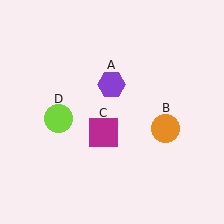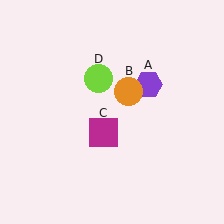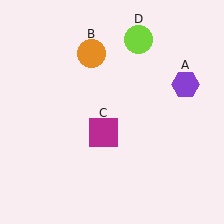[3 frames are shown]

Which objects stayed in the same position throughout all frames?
Magenta square (object C) remained stationary.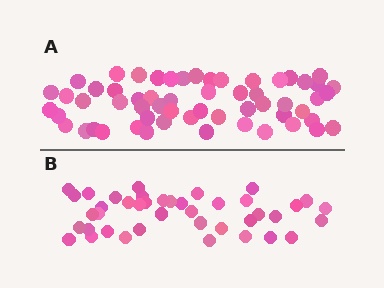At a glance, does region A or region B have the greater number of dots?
Region A (the top region) has more dots.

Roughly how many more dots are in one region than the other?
Region A has approximately 15 more dots than region B.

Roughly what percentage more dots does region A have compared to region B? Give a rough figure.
About 40% more.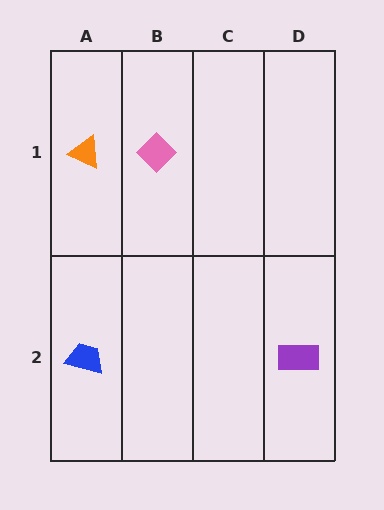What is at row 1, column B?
A pink diamond.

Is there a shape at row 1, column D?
No, that cell is empty.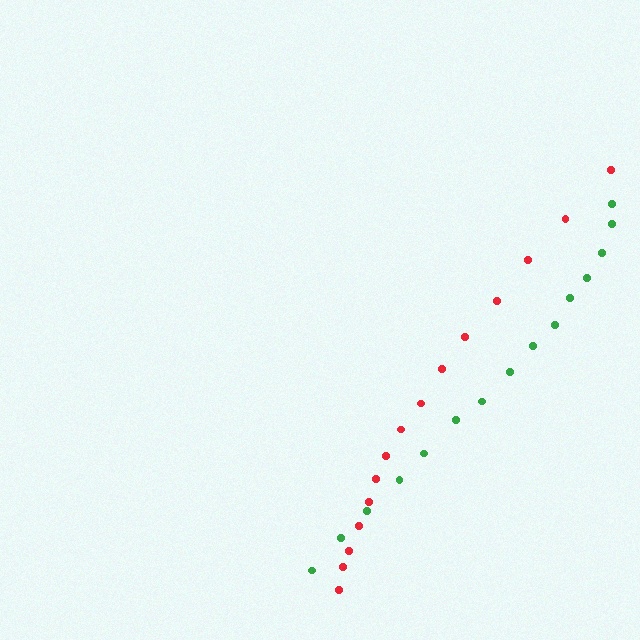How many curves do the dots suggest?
There are 2 distinct paths.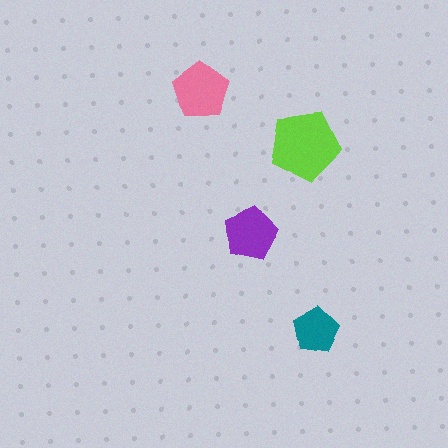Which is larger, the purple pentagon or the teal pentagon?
The purple one.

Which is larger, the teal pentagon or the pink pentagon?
The pink one.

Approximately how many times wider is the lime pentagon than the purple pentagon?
About 1.5 times wider.